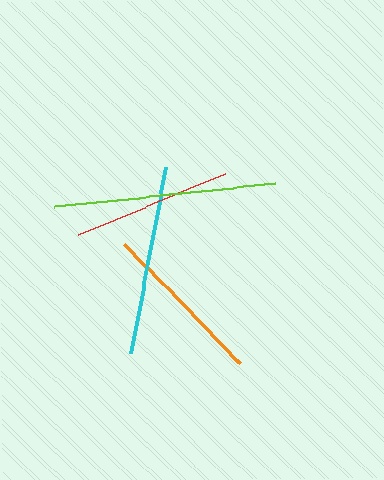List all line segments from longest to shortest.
From longest to shortest: lime, cyan, orange, red.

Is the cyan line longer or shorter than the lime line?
The lime line is longer than the cyan line.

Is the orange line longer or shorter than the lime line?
The lime line is longer than the orange line.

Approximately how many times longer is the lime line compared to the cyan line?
The lime line is approximately 1.2 times the length of the cyan line.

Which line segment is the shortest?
The red line is the shortest at approximately 160 pixels.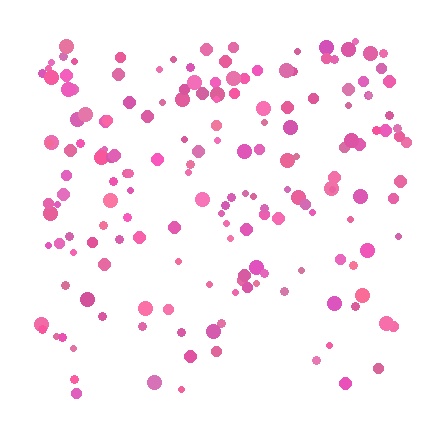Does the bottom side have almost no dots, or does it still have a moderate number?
Still a moderate number, just noticeably fewer than the top.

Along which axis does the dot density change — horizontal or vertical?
Vertical.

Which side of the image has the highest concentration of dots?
The top.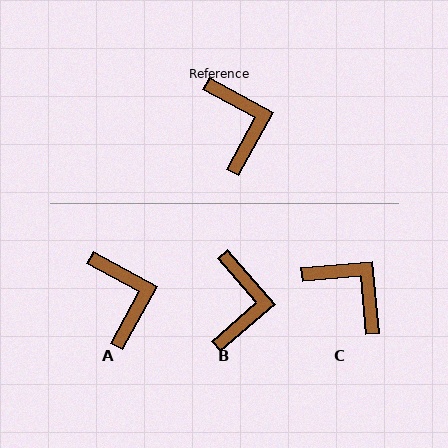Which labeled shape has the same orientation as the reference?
A.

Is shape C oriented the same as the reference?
No, it is off by about 33 degrees.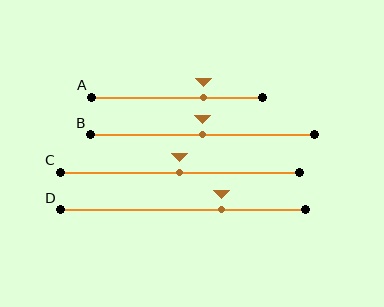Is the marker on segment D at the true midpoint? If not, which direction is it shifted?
No, the marker on segment D is shifted to the right by about 16% of the segment length.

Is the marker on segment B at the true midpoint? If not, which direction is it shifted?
Yes, the marker on segment B is at the true midpoint.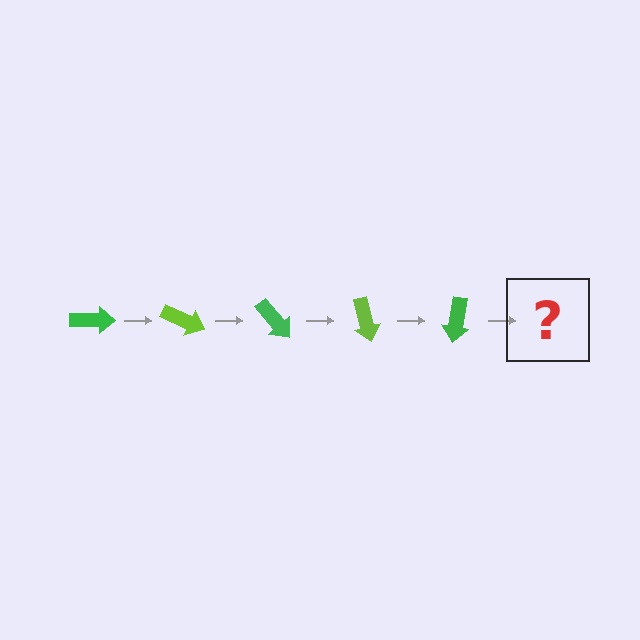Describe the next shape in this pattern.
It should be a lime arrow, rotated 125 degrees from the start.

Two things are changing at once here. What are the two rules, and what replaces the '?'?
The two rules are that it rotates 25 degrees each step and the color cycles through green and lime. The '?' should be a lime arrow, rotated 125 degrees from the start.